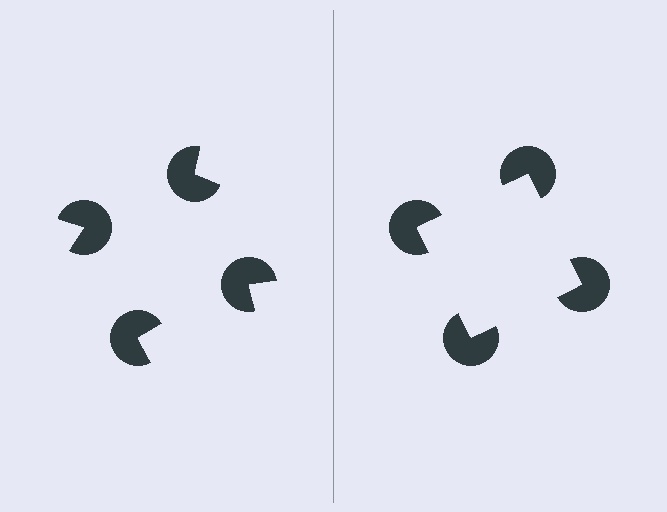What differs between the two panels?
The pac-man discs are positioned identically on both sides; only the wedge orientations differ. On the right they align to a square; on the left they are misaligned.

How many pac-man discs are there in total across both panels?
8 — 4 on each side.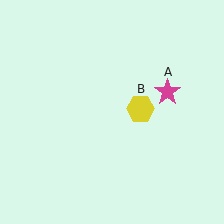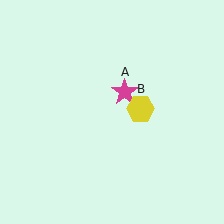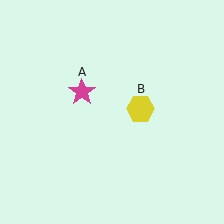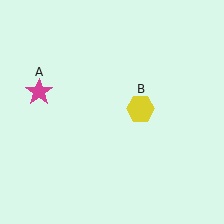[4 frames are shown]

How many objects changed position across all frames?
1 object changed position: magenta star (object A).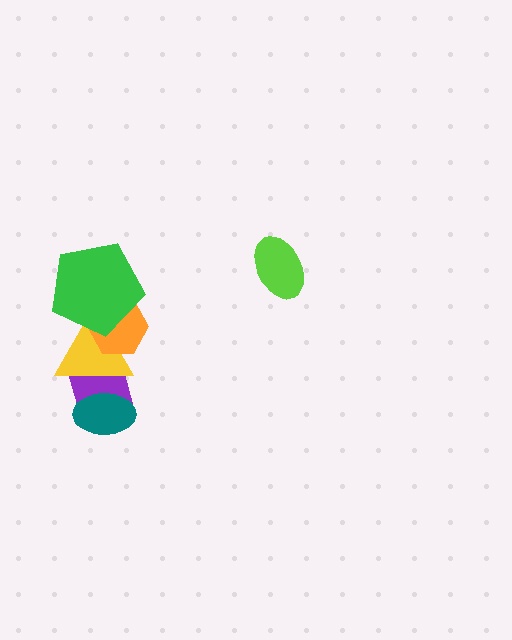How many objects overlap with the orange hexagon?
2 objects overlap with the orange hexagon.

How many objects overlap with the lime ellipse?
0 objects overlap with the lime ellipse.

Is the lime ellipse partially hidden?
No, no other shape covers it.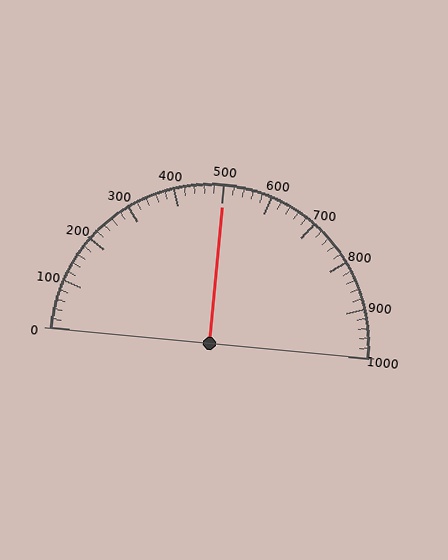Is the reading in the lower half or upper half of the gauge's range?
The reading is in the upper half of the range (0 to 1000).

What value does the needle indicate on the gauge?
The needle indicates approximately 500.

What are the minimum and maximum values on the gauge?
The gauge ranges from 0 to 1000.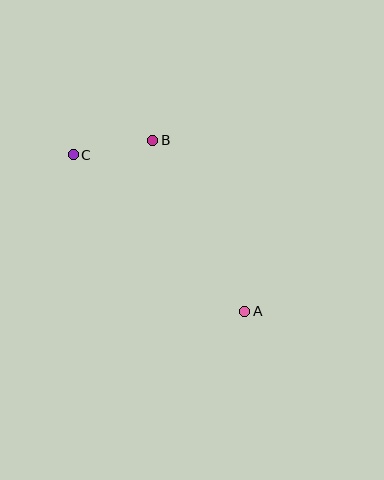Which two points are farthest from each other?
Points A and C are farthest from each other.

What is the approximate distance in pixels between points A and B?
The distance between A and B is approximately 194 pixels.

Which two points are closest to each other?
Points B and C are closest to each other.